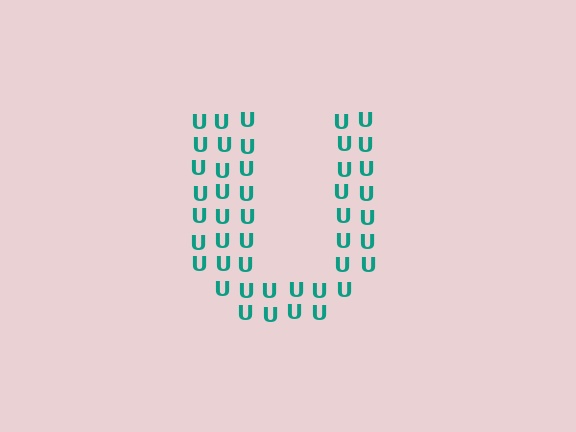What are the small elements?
The small elements are letter U's.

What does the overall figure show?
The overall figure shows the letter U.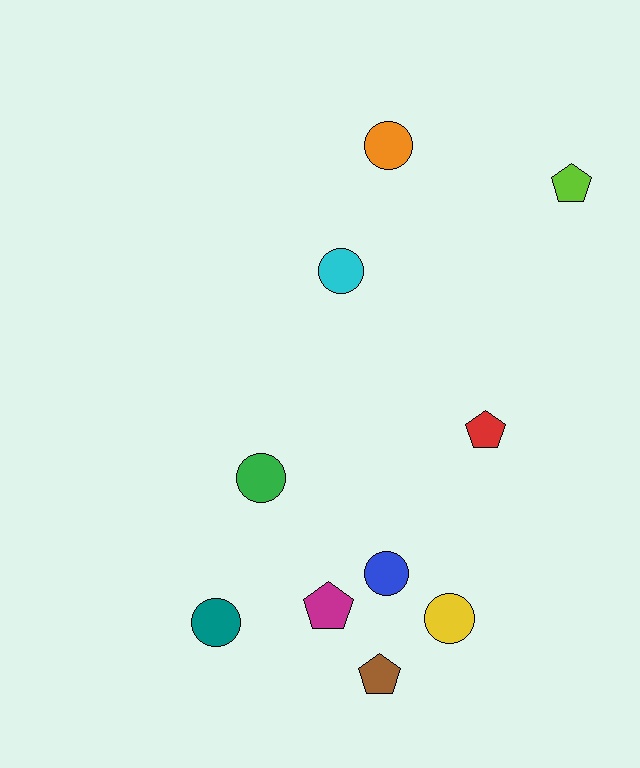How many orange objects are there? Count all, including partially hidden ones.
There is 1 orange object.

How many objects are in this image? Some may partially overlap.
There are 10 objects.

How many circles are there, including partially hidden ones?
There are 6 circles.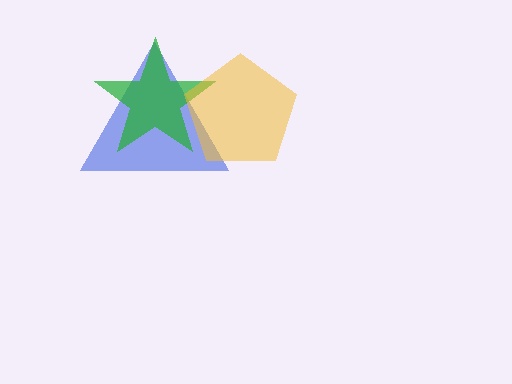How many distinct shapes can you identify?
There are 3 distinct shapes: a blue triangle, a green star, a yellow pentagon.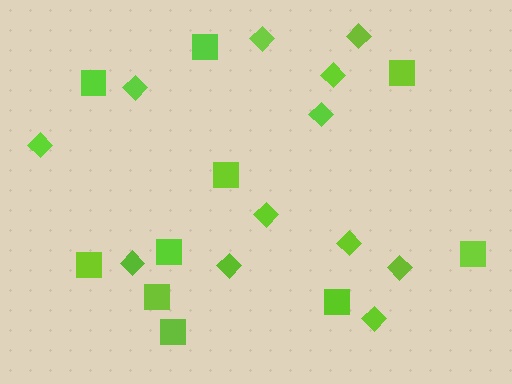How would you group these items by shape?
There are 2 groups: one group of squares (10) and one group of diamonds (12).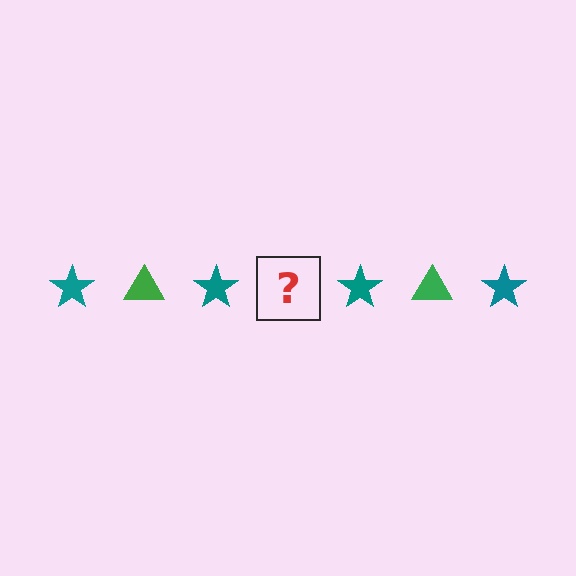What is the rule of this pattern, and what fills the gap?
The rule is that the pattern alternates between teal star and green triangle. The gap should be filled with a green triangle.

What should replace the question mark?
The question mark should be replaced with a green triangle.